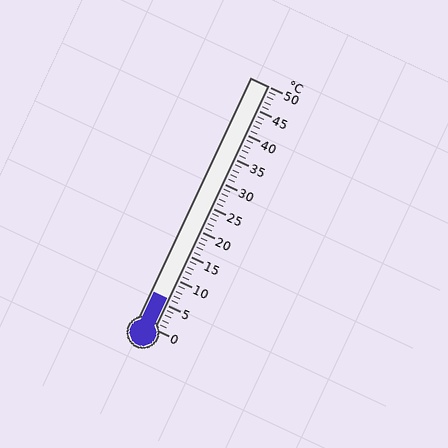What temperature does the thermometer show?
The thermometer shows approximately 6°C.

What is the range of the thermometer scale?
The thermometer scale ranges from 0°C to 50°C.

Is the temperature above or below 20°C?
The temperature is below 20°C.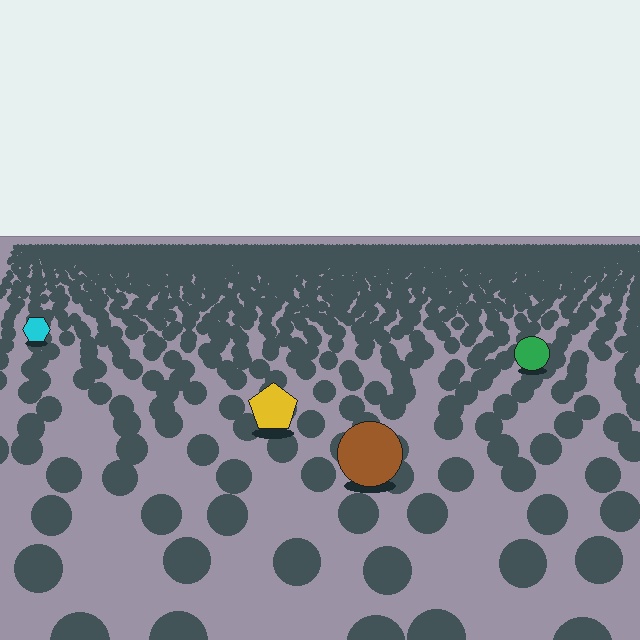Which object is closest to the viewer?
The brown circle is closest. The texture marks near it are larger and more spread out.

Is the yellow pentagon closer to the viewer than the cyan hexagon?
Yes. The yellow pentagon is closer — you can tell from the texture gradient: the ground texture is coarser near it.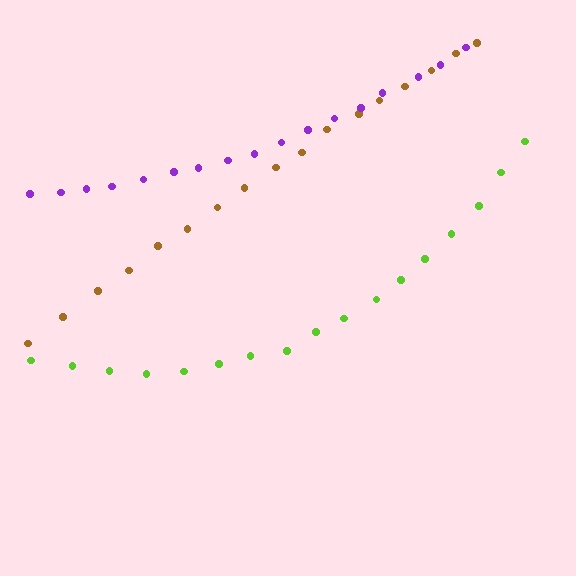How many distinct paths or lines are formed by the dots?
There are 3 distinct paths.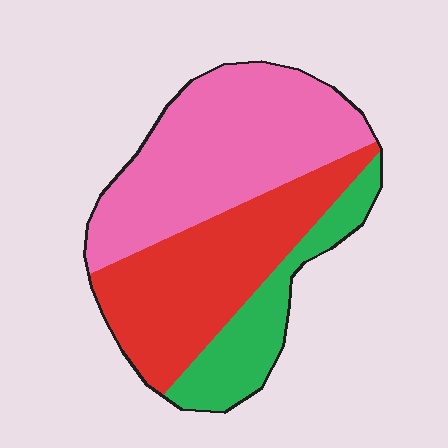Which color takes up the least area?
Green, at roughly 20%.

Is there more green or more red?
Red.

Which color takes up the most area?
Pink, at roughly 45%.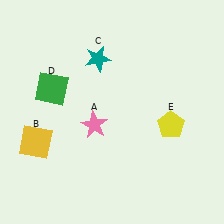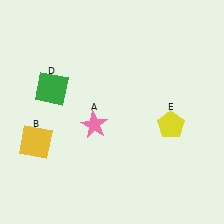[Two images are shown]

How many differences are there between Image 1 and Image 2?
There is 1 difference between the two images.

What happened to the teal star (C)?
The teal star (C) was removed in Image 2. It was in the top-left area of Image 1.